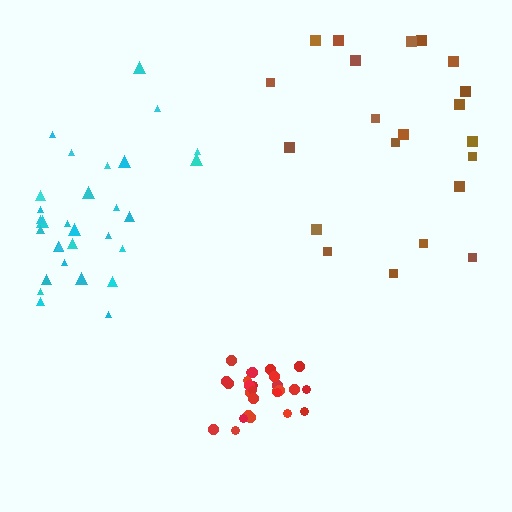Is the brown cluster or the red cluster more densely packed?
Red.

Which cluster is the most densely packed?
Red.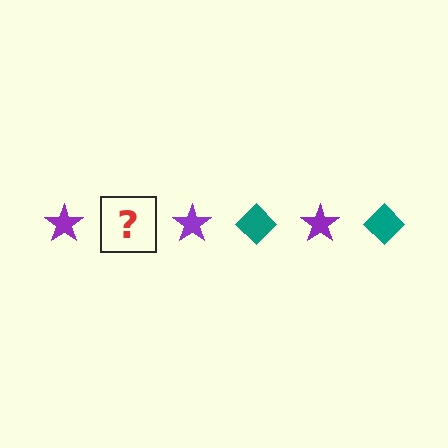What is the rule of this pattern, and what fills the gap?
The rule is that the pattern alternates between purple star and teal diamond. The gap should be filled with a teal diamond.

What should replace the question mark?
The question mark should be replaced with a teal diamond.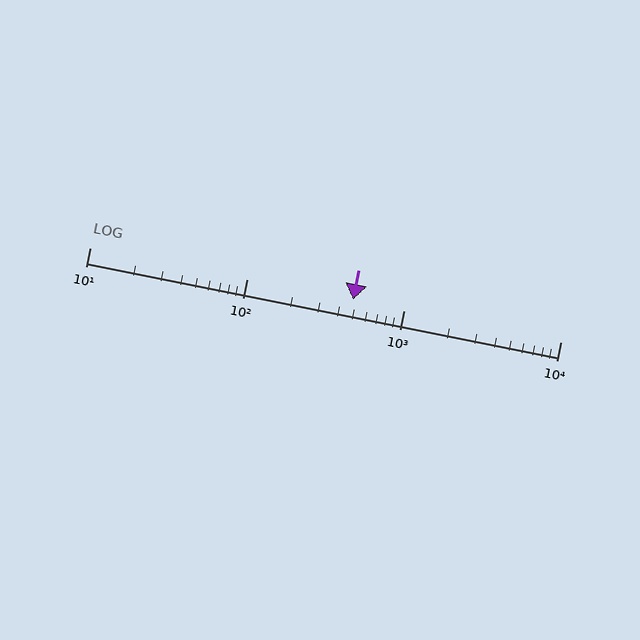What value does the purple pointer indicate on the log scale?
The pointer indicates approximately 480.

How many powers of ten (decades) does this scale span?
The scale spans 3 decades, from 10 to 10000.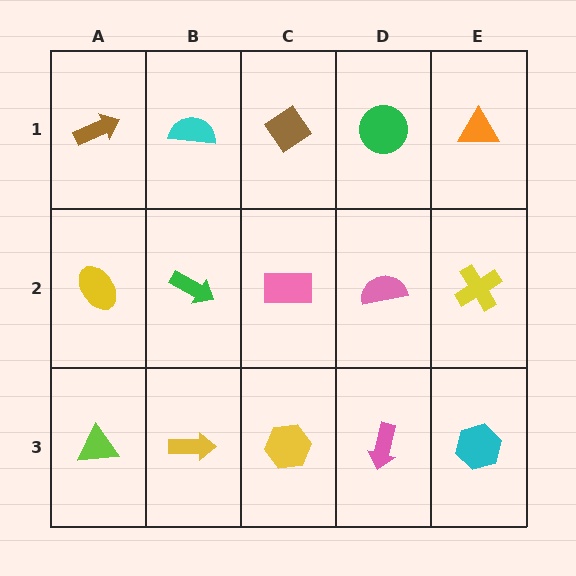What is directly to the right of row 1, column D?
An orange triangle.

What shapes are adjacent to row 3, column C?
A pink rectangle (row 2, column C), a yellow arrow (row 3, column B), a pink arrow (row 3, column D).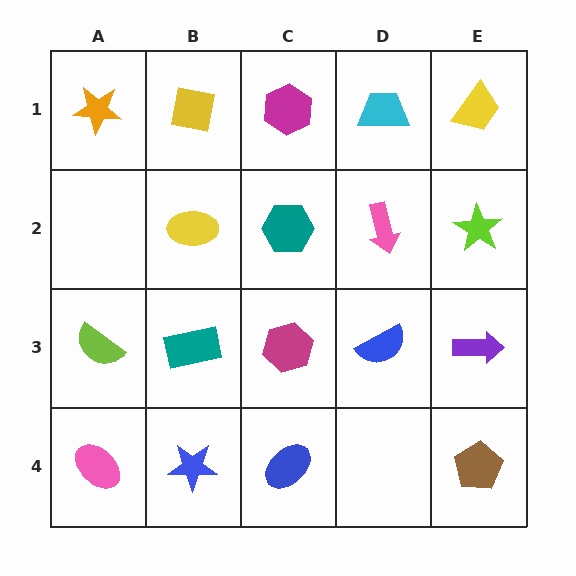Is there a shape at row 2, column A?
No, that cell is empty.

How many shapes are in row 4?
4 shapes.